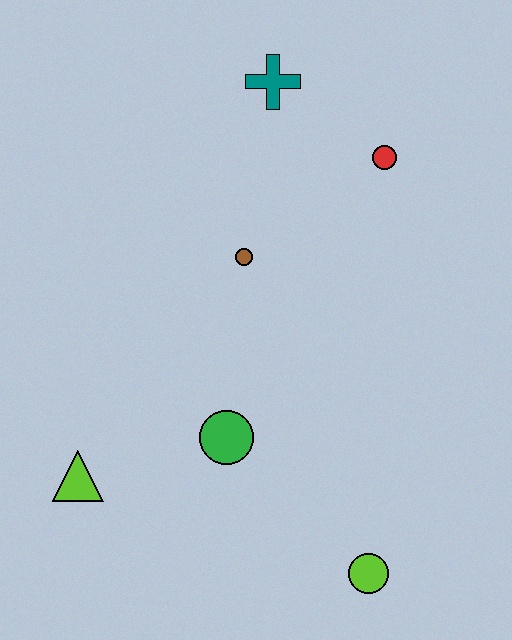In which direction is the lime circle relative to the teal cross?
The lime circle is below the teal cross.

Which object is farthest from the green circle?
The teal cross is farthest from the green circle.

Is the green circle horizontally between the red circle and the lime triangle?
Yes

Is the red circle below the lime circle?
No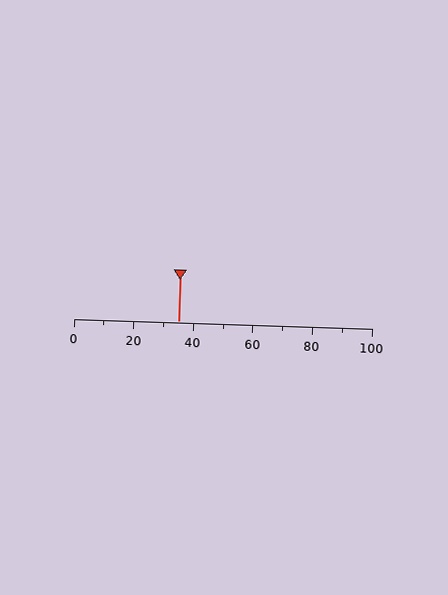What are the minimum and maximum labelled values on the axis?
The axis runs from 0 to 100.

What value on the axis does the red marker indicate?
The marker indicates approximately 35.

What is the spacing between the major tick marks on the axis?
The major ticks are spaced 20 apart.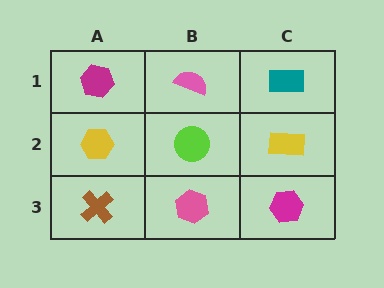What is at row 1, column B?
A pink semicircle.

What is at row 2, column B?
A lime circle.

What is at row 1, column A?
A magenta hexagon.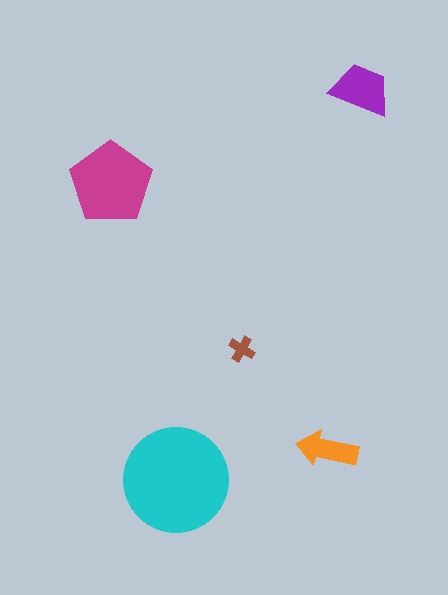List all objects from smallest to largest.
The brown cross, the orange arrow, the purple trapezoid, the magenta pentagon, the cyan circle.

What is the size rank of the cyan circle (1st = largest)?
1st.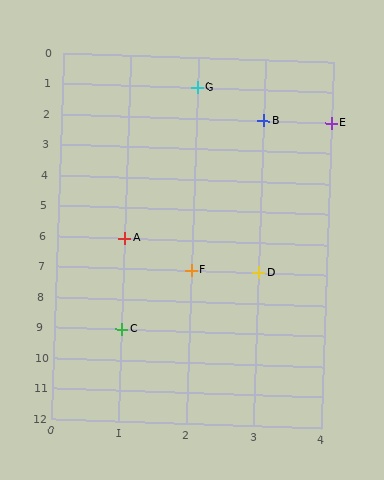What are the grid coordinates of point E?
Point E is at grid coordinates (4, 2).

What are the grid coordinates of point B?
Point B is at grid coordinates (3, 2).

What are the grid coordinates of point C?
Point C is at grid coordinates (1, 9).